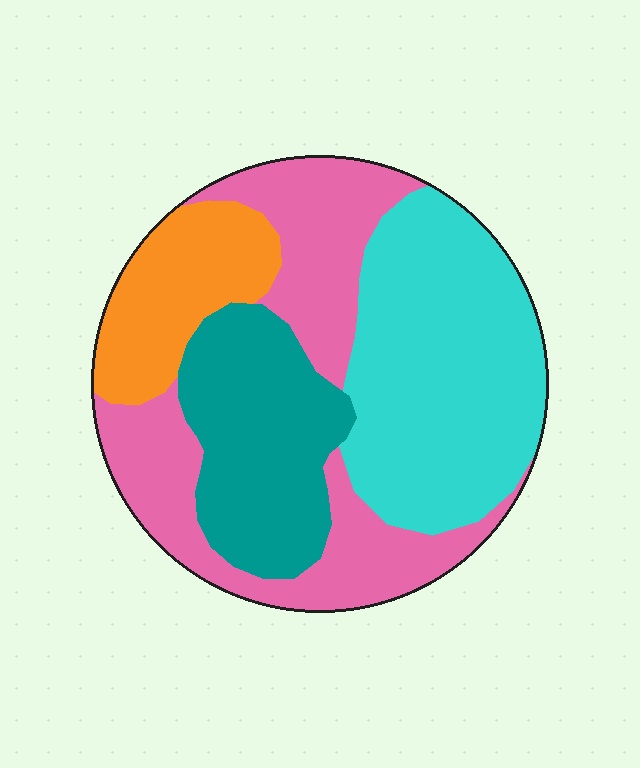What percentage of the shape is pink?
Pink covers roughly 30% of the shape.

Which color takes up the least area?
Orange, at roughly 15%.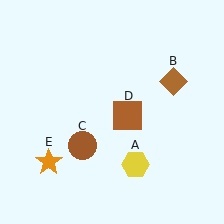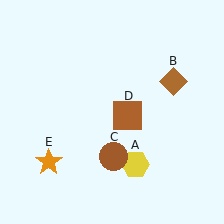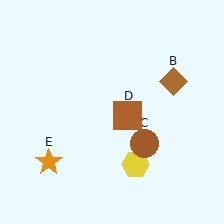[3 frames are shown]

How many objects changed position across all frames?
1 object changed position: brown circle (object C).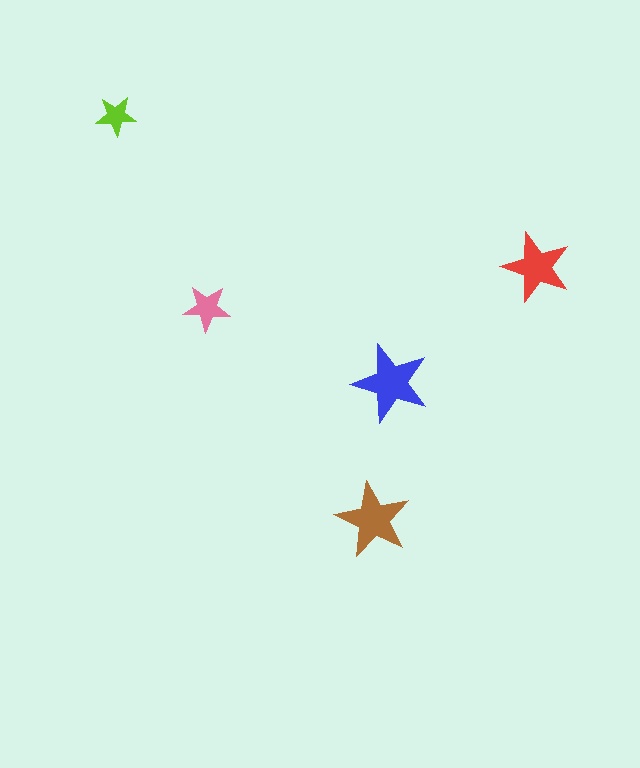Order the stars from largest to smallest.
the blue one, the brown one, the red one, the pink one, the lime one.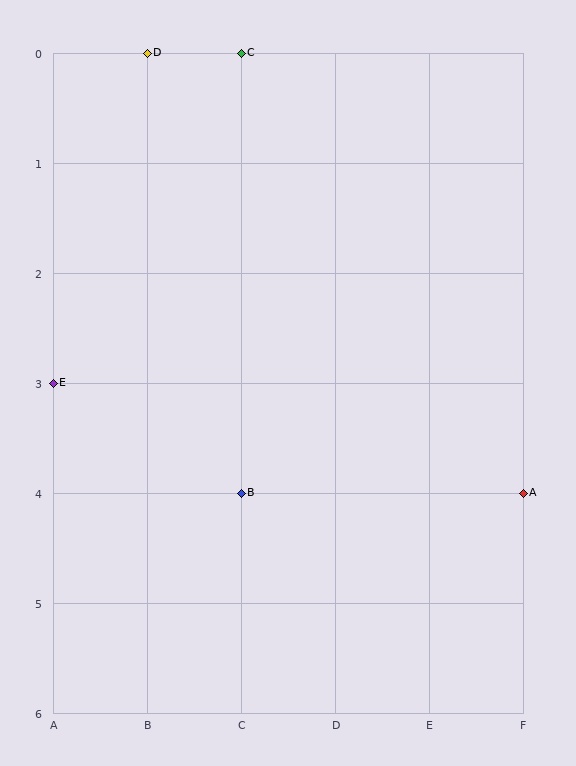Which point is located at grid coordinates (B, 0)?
Point D is at (B, 0).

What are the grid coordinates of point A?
Point A is at grid coordinates (F, 4).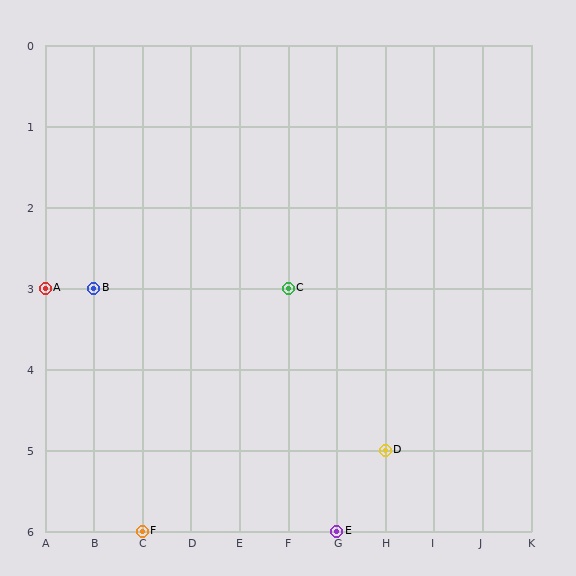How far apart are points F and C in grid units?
Points F and C are 3 columns and 3 rows apart (about 4.2 grid units diagonally).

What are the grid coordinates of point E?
Point E is at grid coordinates (G, 6).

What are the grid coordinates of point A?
Point A is at grid coordinates (A, 3).